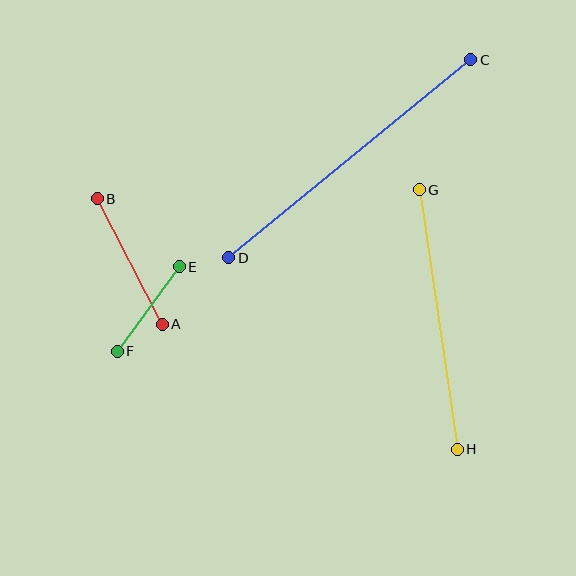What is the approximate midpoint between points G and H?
The midpoint is at approximately (438, 319) pixels.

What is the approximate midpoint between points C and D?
The midpoint is at approximately (350, 159) pixels.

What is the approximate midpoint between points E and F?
The midpoint is at approximately (148, 309) pixels.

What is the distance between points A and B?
The distance is approximately 141 pixels.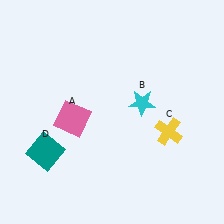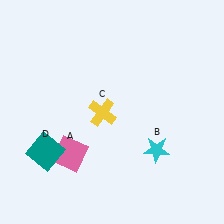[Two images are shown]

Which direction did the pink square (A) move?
The pink square (A) moved down.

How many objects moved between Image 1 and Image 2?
3 objects moved between the two images.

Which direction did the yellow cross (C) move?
The yellow cross (C) moved left.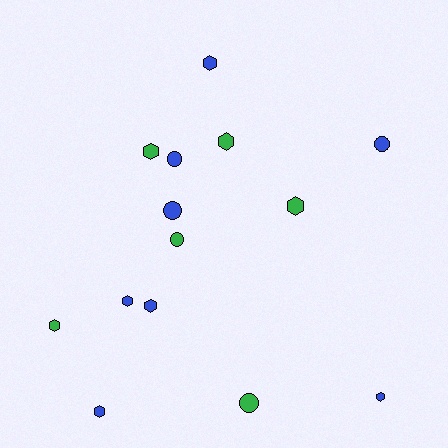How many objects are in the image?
There are 14 objects.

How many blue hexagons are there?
There are 5 blue hexagons.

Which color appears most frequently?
Blue, with 8 objects.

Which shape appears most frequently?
Hexagon, with 9 objects.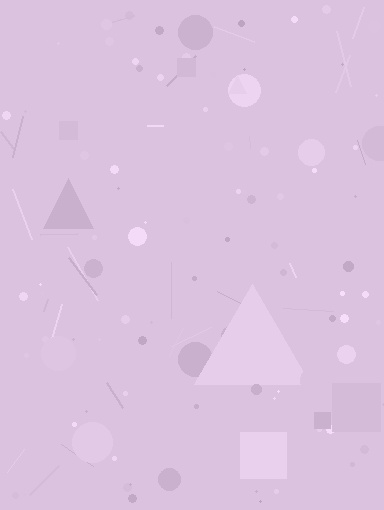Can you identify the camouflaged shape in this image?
The camouflaged shape is a triangle.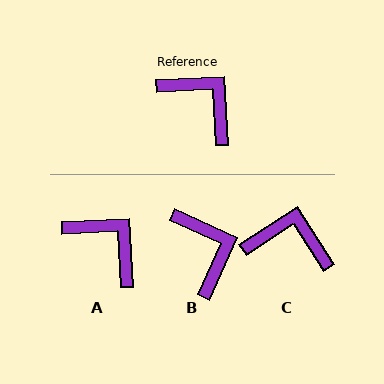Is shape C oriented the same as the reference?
No, it is off by about 30 degrees.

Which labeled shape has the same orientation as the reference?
A.